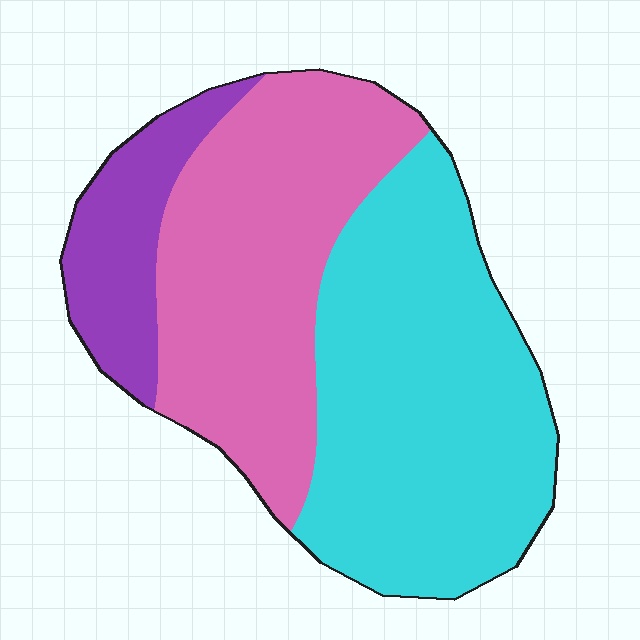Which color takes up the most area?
Cyan, at roughly 45%.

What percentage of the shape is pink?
Pink covers about 40% of the shape.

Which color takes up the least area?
Purple, at roughly 15%.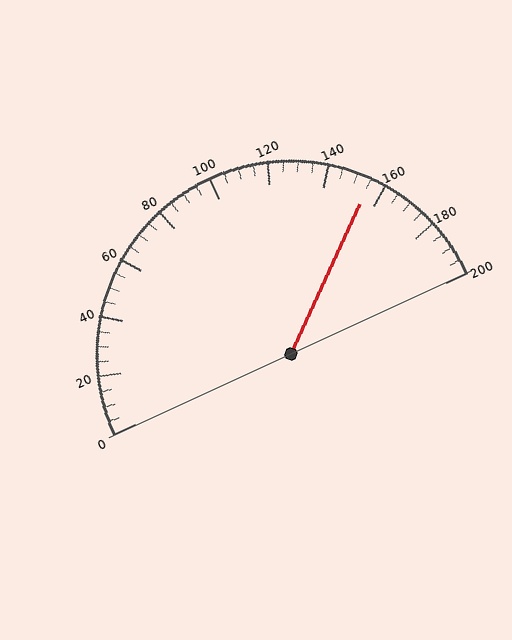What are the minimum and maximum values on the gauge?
The gauge ranges from 0 to 200.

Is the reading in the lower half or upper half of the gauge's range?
The reading is in the upper half of the range (0 to 200).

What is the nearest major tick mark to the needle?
The nearest major tick mark is 160.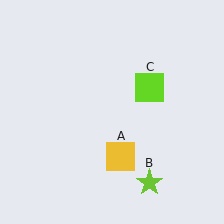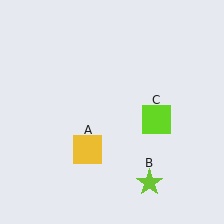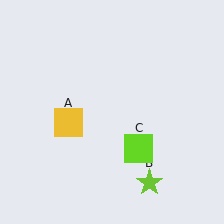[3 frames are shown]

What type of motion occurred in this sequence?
The yellow square (object A), lime square (object C) rotated clockwise around the center of the scene.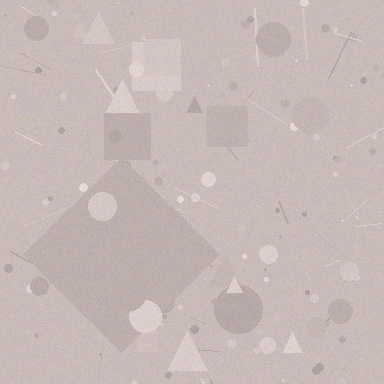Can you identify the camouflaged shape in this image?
The camouflaged shape is a diamond.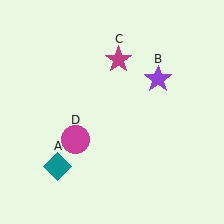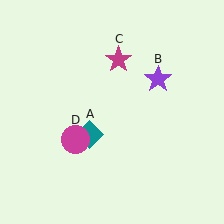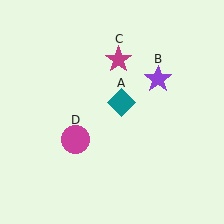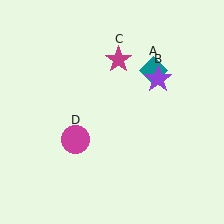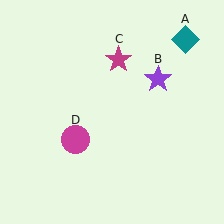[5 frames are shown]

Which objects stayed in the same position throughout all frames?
Purple star (object B) and magenta star (object C) and magenta circle (object D) remained stationary.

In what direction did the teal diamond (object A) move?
The teal diamond (object A) moved up and to the right.